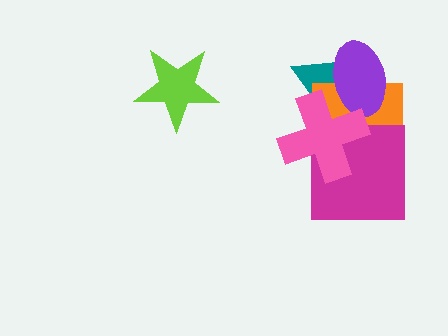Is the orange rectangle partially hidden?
Yes, it is partially covered by another shape.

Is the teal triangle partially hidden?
Yes, it is partially covered by another shape.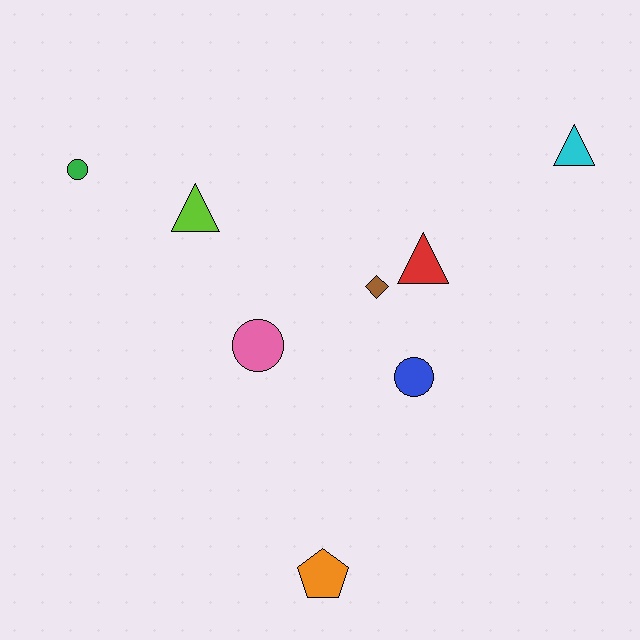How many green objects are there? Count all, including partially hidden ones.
There is 1 green object.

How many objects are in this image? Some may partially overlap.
There are 8 objects.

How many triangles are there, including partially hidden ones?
There are 3 triangles.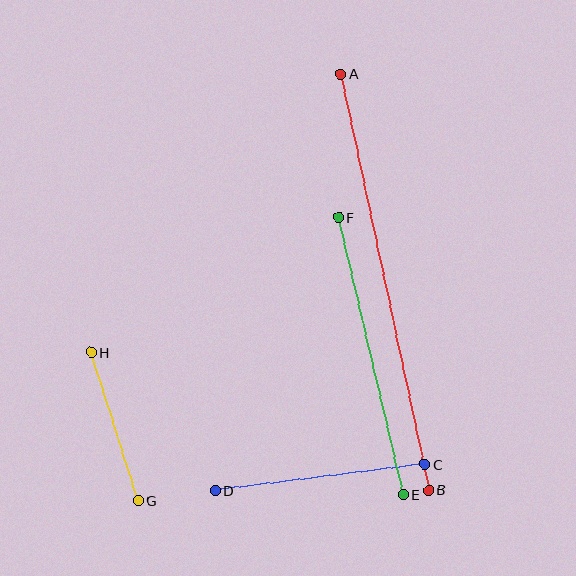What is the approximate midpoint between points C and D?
The midpoint is at approximately (320, 478) pixels.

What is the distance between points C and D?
The distance is approximately 211 pixels.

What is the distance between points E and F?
The distance is approximately 285 pixels.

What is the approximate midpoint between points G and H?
The midpoint is at approximately (115, 426) pixels.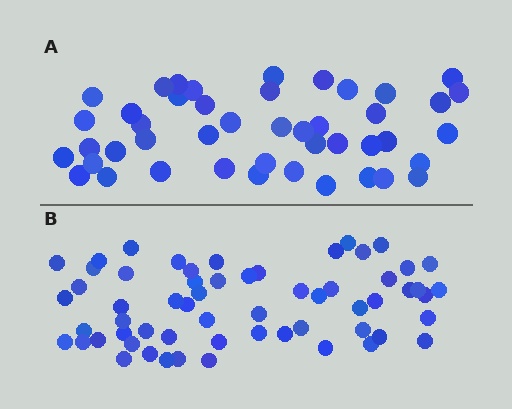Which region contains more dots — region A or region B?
Region B (the bottom region) has more dots.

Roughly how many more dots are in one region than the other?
Region B has approximately 15 more dots than region A.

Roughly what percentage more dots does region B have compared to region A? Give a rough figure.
About 35% more.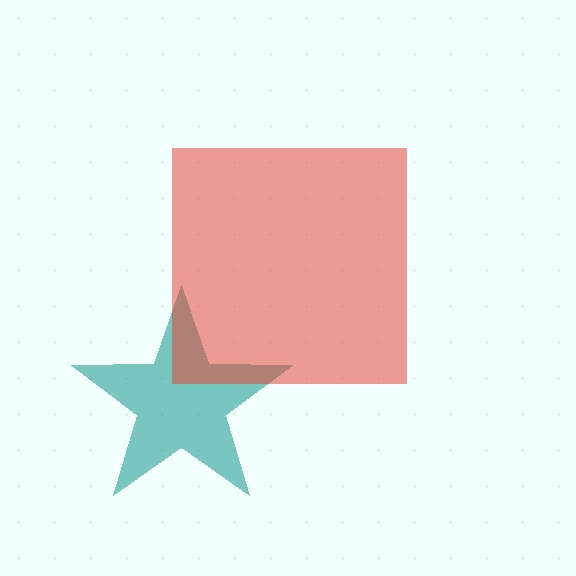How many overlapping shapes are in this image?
There are 2 overlapping shapes in the image.